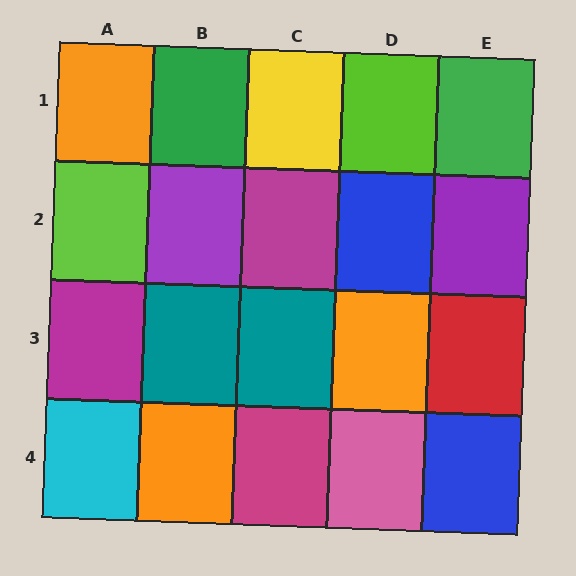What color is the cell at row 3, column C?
Teal.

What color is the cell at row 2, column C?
Magenta.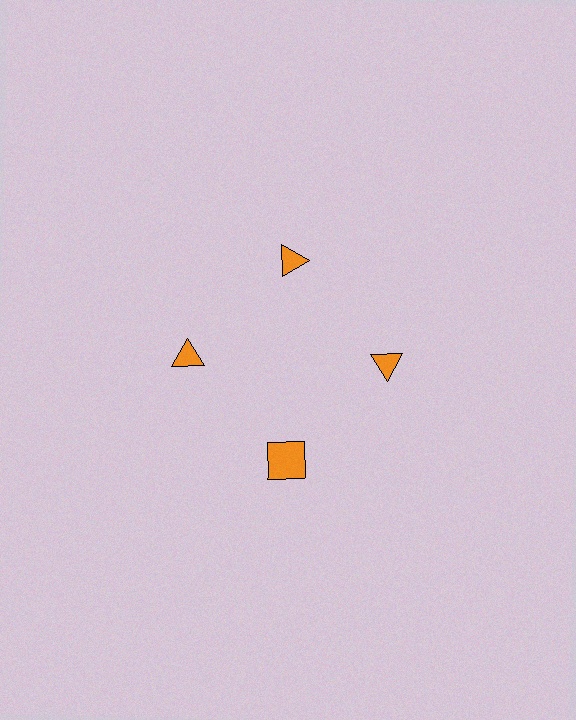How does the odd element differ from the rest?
It has a different shape: square instead of triangle.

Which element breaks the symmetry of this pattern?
The orange square at roughly the 6 o'clock position breaks the symmetry. All other shapes are orange triangles.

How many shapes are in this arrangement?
There are 4 shapes arranged in a ring pattern.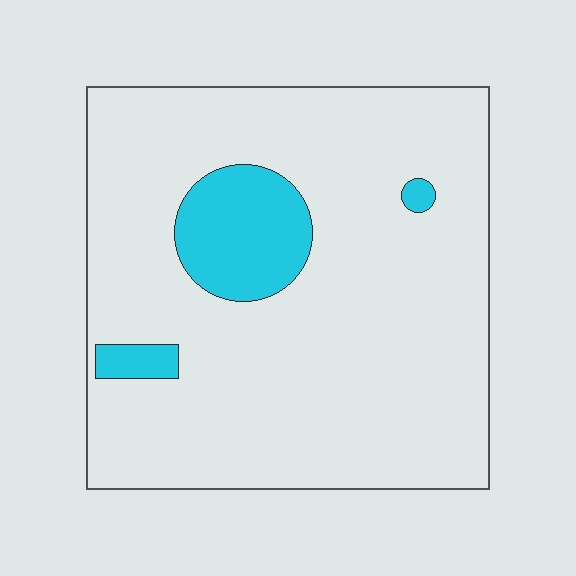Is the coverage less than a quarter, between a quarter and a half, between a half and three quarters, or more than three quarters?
Less than a quarter.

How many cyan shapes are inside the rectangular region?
3.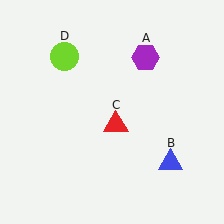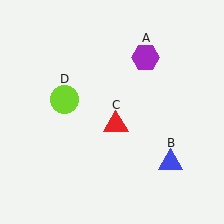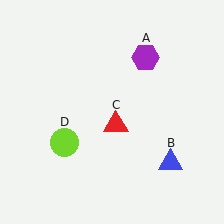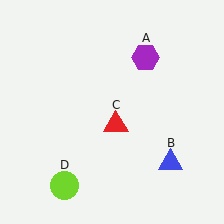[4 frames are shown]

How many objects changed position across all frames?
1 object changed position: lime circle (object D).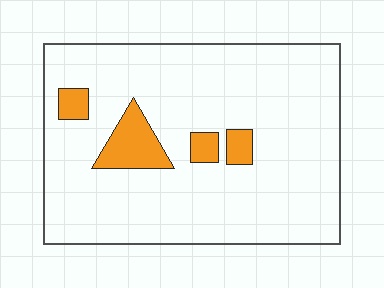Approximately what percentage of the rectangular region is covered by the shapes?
Approximately 10%.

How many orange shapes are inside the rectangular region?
4.